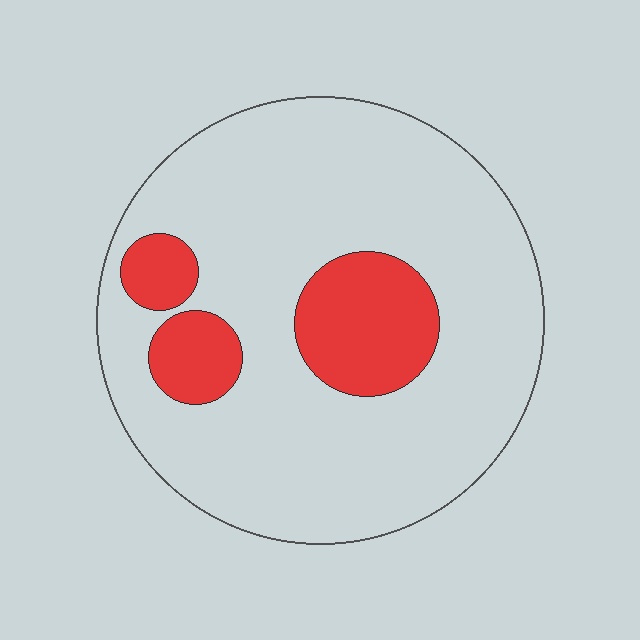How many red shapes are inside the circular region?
3.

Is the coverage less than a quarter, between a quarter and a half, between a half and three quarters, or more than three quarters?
Less than a quarter.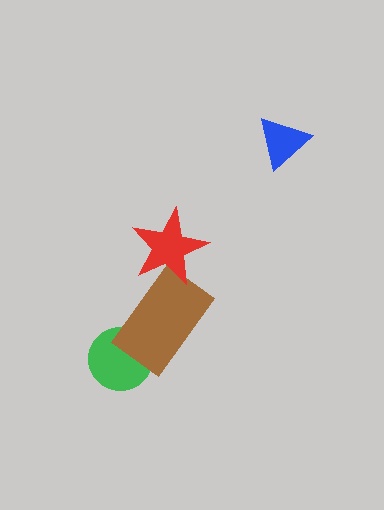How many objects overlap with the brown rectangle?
2 objects overlap with the brown rectangle.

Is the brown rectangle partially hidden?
Yes, it is partially covered by another shape.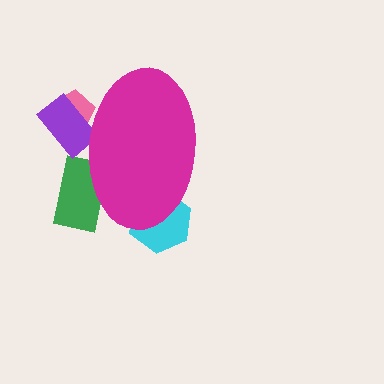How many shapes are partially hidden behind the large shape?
4 shapes are partially hidden.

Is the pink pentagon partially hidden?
Yes, the pink pentagon is partially hidden behind the magenta ellipse.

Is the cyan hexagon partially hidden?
Yes, the cyan hexagon is partially hidden behind the magenta ellipse.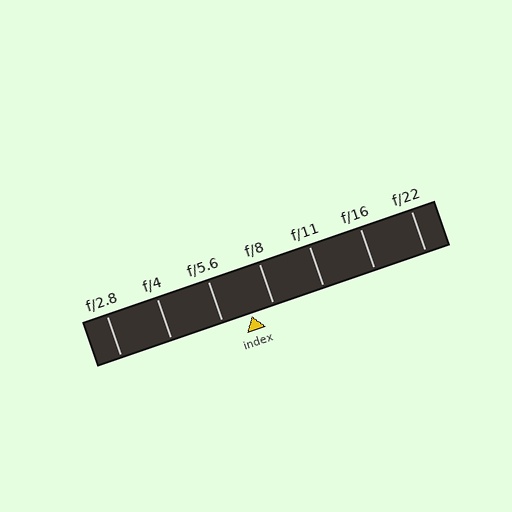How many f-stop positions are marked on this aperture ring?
There are 7 f-stop positions marked.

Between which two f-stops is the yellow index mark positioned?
The index mark is between f/5.6 and f/8.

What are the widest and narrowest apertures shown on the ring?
The widest aperture shown is f/2.8 and the narrowest is f/22.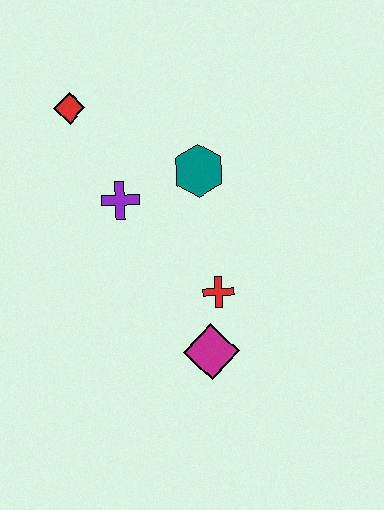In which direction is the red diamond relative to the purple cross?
The red diamond is above the purple cross.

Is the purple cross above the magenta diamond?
Yes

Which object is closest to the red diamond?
The purple cross is closest to the red diamond.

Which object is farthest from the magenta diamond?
The red diamond is farthest from the magenta diamond.